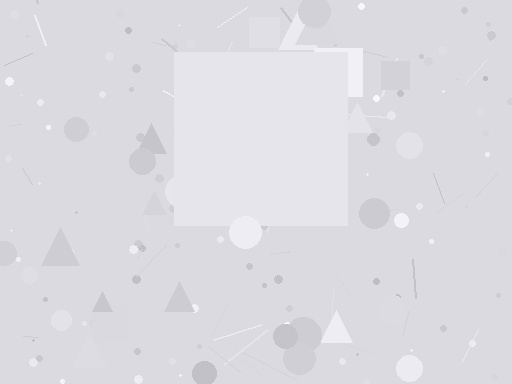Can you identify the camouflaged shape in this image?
The camouflaged shape is a square.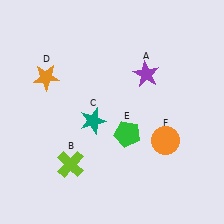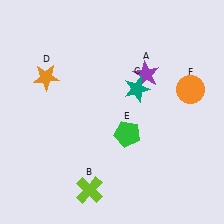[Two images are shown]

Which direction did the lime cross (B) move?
The lime cross (B) moved down.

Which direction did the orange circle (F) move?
The orange circle (F) moved up.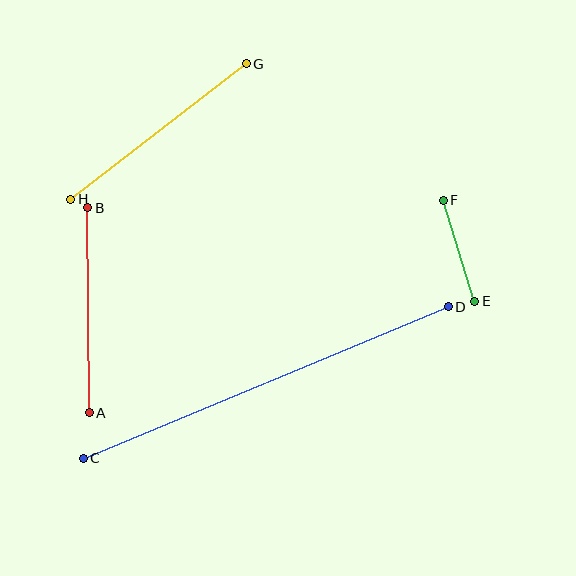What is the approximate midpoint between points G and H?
The midpoint is at approximately (159, 131) pixels.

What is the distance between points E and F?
The distance is approximately 106 pixels.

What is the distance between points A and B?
The distance is approximately 205 pixels.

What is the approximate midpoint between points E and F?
The midpoint is at approximately (459, 251) pixels.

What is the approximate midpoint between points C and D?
The midpoint is at approximately (266, 383) pixels.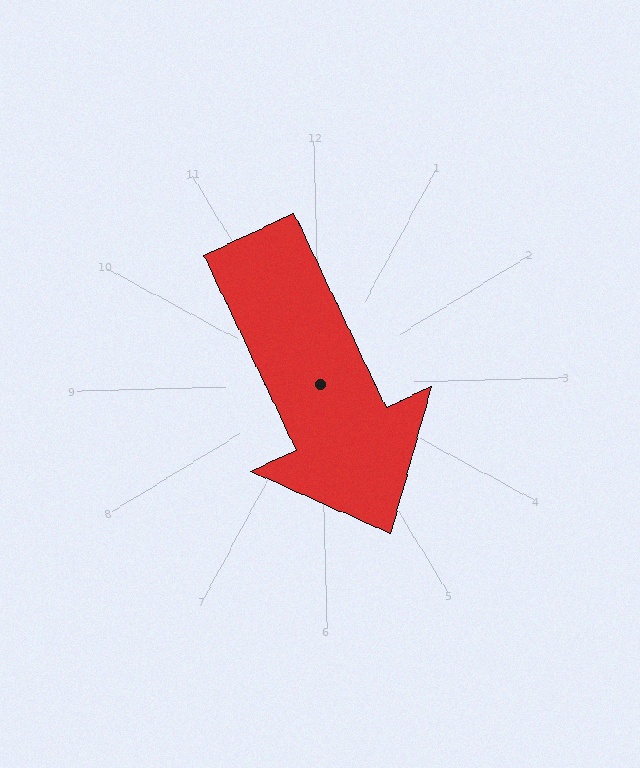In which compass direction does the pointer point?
Southeast.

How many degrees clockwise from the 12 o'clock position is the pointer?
Approximately 156 degrees.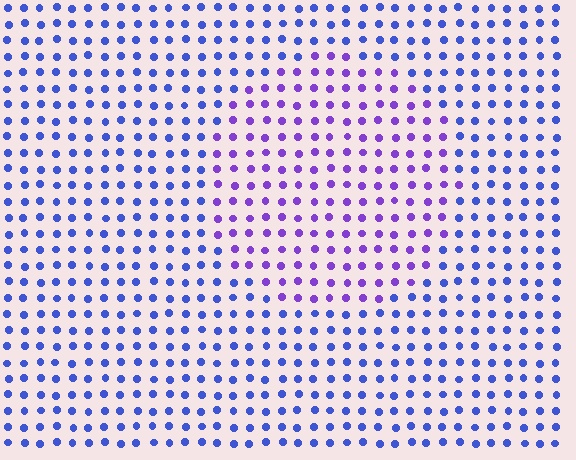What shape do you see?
I see a circle.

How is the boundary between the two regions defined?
The boundary is defined purely by a slight shift in hue (about 37 degrees). Spacing, size, and orientation are identical on both sides.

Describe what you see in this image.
The image is filled with small blue elements in a uniform arrangement. A circle-shaped region is visible where the elements are tinted to a slightly different hue, forming a subtle color boundary.